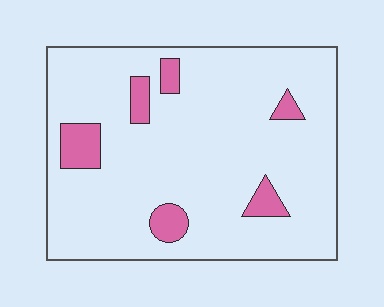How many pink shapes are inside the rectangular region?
6.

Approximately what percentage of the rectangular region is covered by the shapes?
Approximately 10%.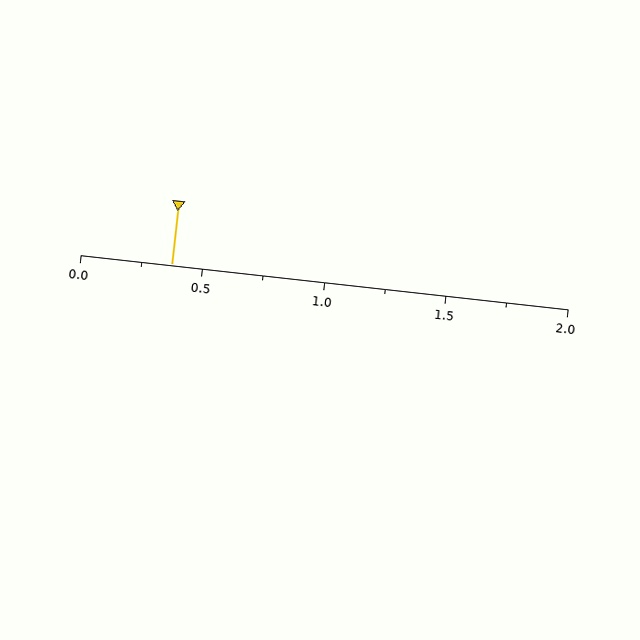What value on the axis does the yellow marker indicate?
The marker indicates approximately 0.38.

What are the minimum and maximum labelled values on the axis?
The axis runs from 0.0 to 2.0.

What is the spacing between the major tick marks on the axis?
The major ticks are spaced 0.5 apart.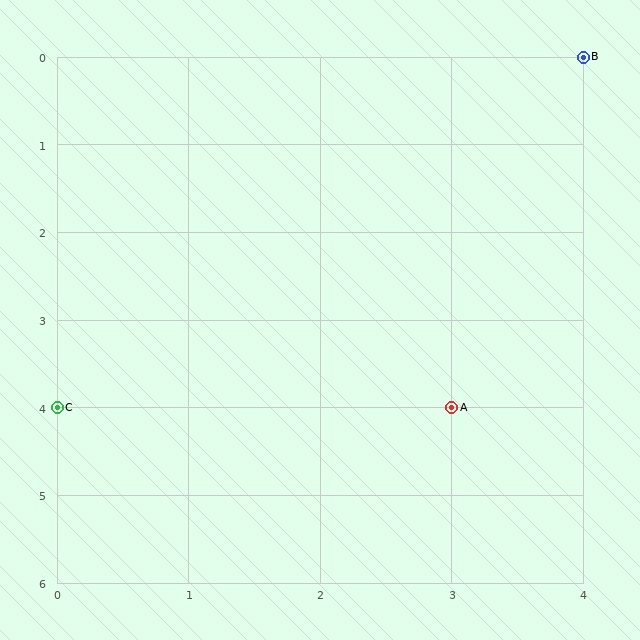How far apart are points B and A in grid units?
Points B and A are 1 column and 4 rows apart (about 4.1 grid units diagonally).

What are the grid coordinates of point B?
Point B is at grid coordinates (4, 0).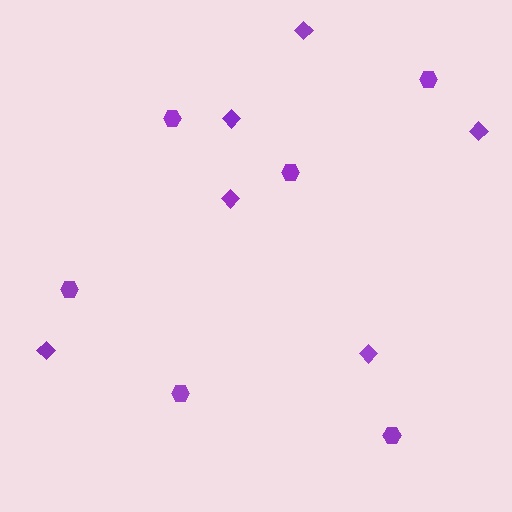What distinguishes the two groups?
There are 2 groups: one group of hexagons (6) and one group of diamonds (6).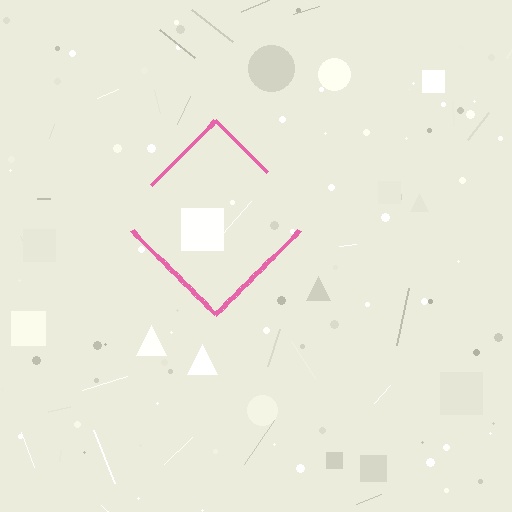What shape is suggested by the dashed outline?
The dashed outline suggests a diamond.